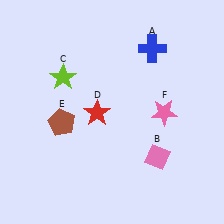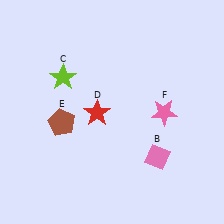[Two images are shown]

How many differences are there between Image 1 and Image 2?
There is 1 difference between the two images.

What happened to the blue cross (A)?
The blue cross (A) was removed in Image 2. It was in the top-right area of Image 1.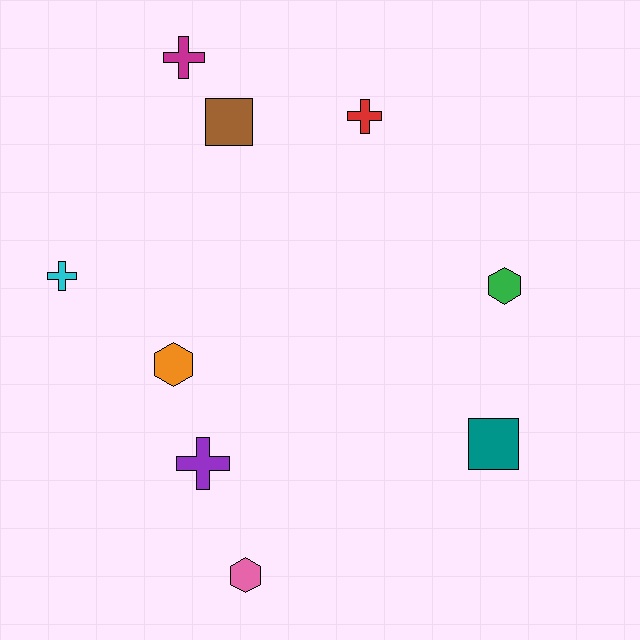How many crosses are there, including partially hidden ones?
There are 4 crosses.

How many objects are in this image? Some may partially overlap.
There are 9 objects.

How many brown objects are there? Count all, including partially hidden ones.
There is 1 brown object.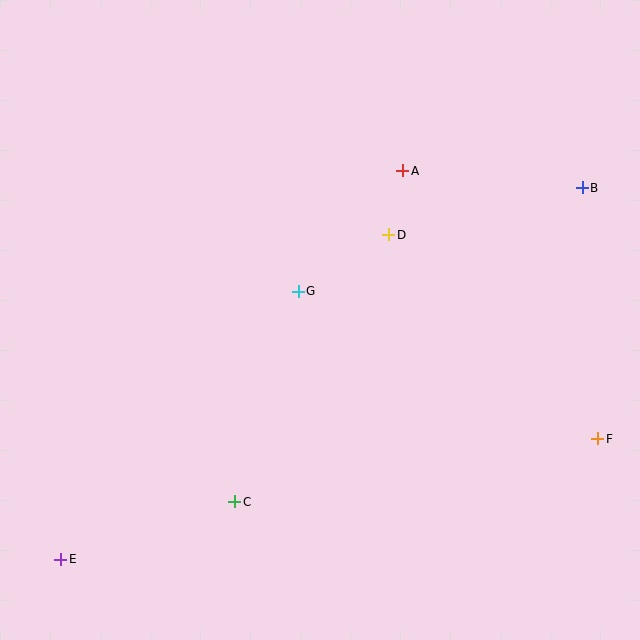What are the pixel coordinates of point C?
Point C is at (235, 502).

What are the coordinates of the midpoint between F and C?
The midpoint between F and C is at (416, 470).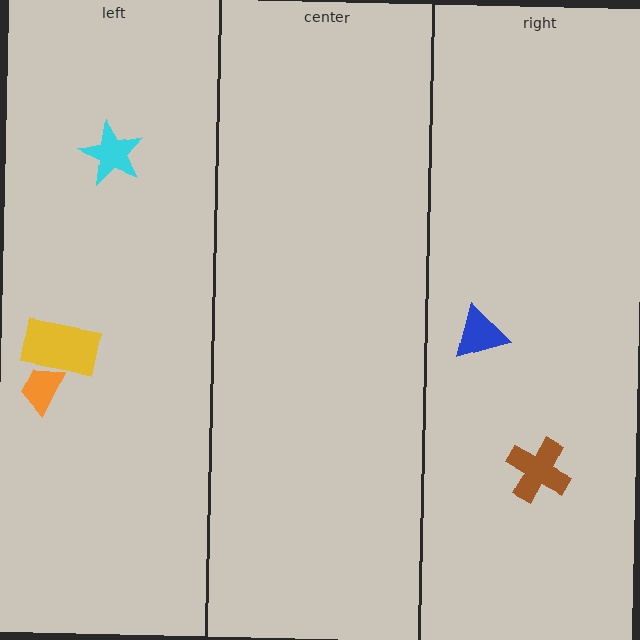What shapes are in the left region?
The orange trapezoid, the yellow rectangle, the cyan star.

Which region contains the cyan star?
The left region.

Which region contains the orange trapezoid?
The left region.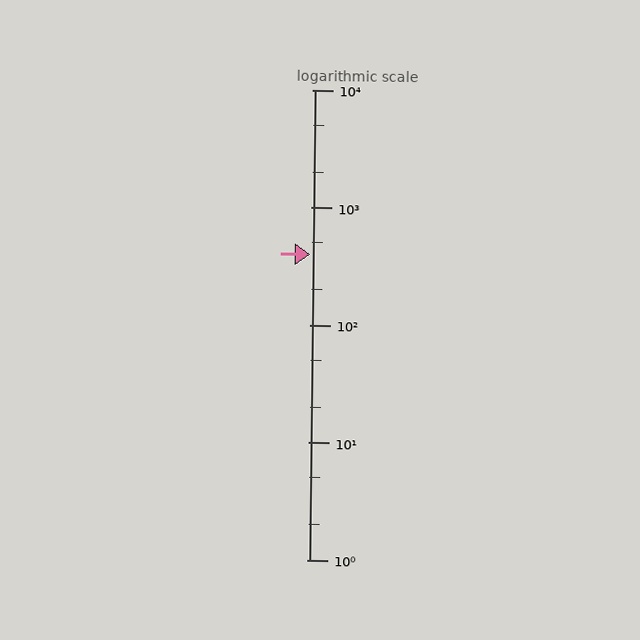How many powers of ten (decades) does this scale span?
The scale spans 4 decades, from 1 to 10000.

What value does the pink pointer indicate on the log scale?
The pointer indicates approximately 400.